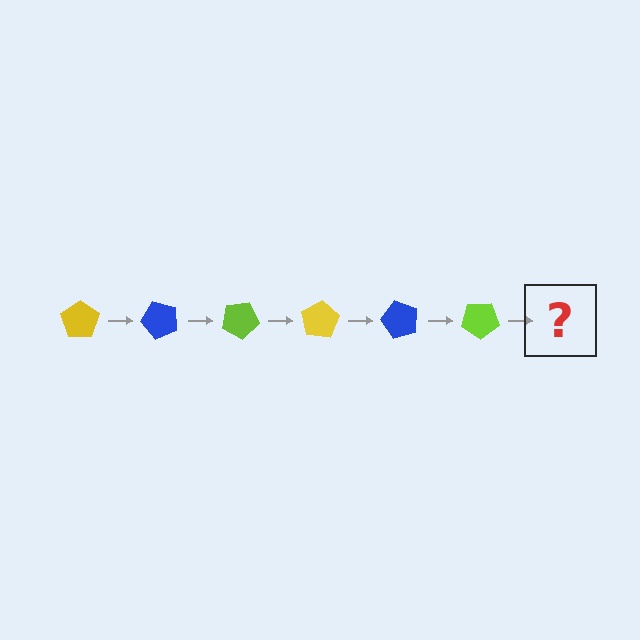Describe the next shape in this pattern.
It should be a yellow pentagon, rotated 300 degrees from the start.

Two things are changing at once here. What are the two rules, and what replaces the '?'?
The two rules are that it rotates 50 degrees each step and the color cycles through yellow, blue, and lime. The '?' should be a yellow pentagon, rotated 300 degrees from the start.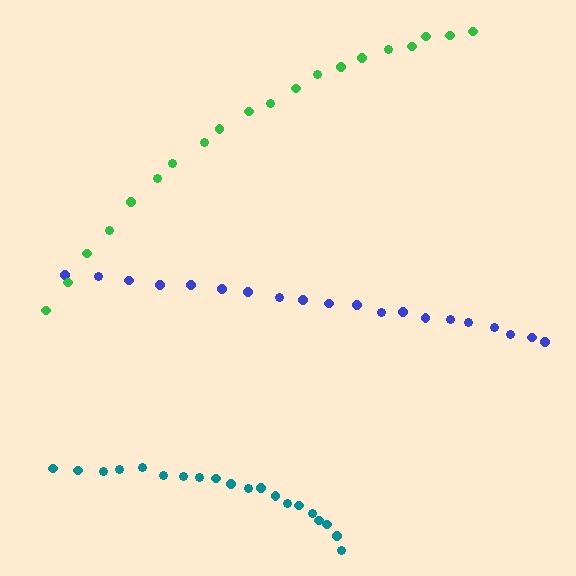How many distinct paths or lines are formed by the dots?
There are 3 distinct paths.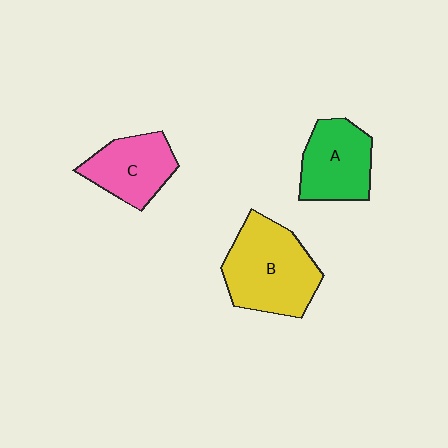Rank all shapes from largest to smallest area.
From largest to smallest: B (yellow), A (green), C (pink).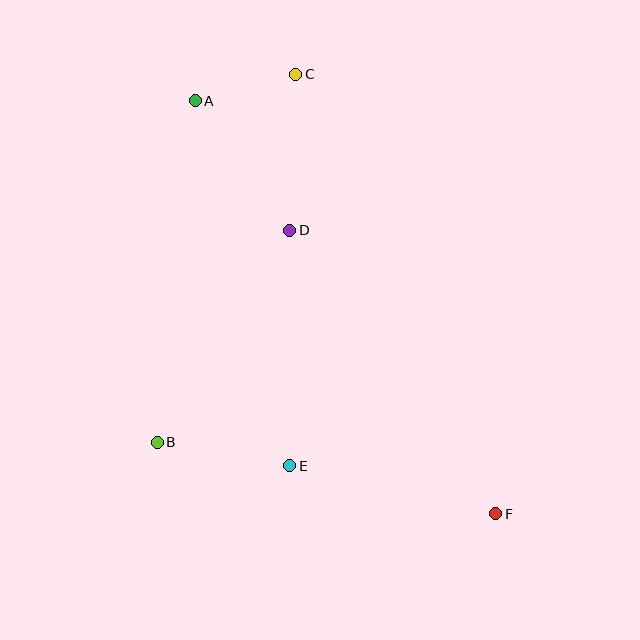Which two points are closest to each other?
Points A and C are closest to each other.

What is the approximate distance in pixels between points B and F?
The distance between B and F is approximately 346 pixels.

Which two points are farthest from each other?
Points A and F are farthest from each other.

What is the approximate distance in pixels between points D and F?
The distance between D and F is approximately 350 pixels.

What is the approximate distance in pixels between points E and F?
The distance between E and F is approximately 212 pixels.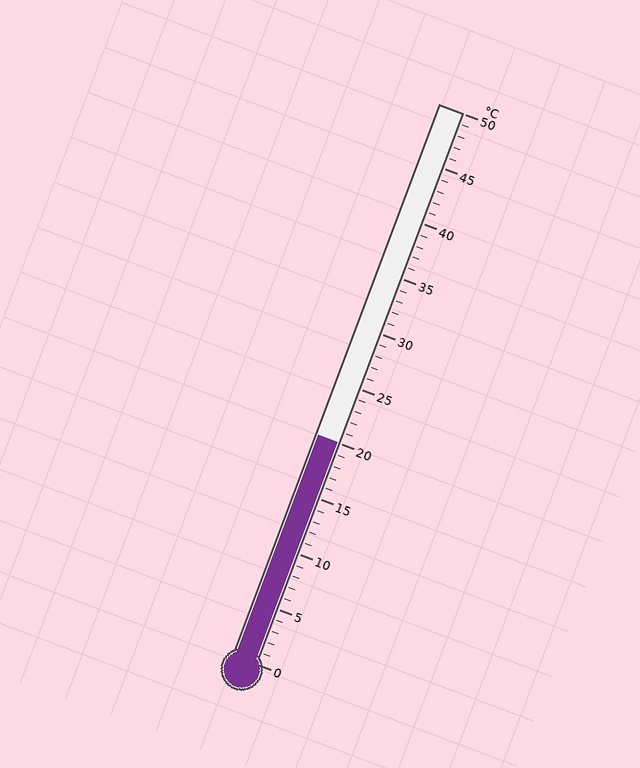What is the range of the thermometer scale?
The thermometer scale ranges from 0°C to 50°C.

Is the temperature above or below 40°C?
The temperature is below 40°C.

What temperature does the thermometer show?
The thermometer shows approximately 20°C.